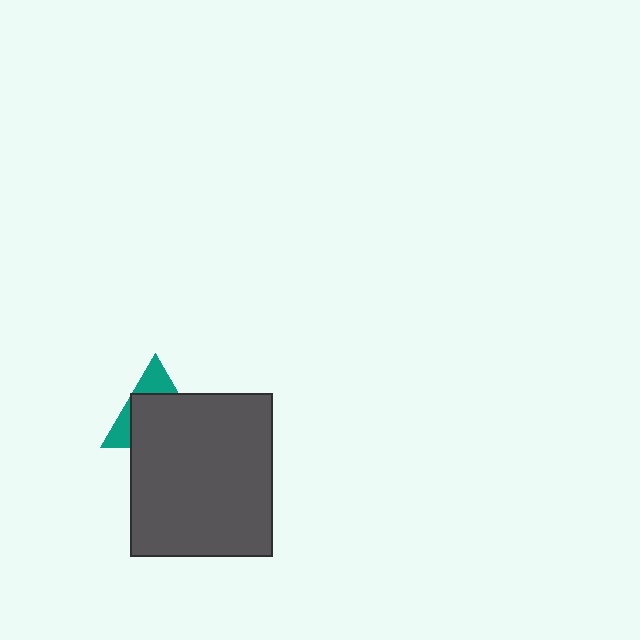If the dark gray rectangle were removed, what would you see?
You would see the complete teal triangle.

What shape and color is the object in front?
The object in front is a dark gray rectangle.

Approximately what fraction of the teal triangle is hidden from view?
Roughly 67% of the teal triangle is hidden behind the dark gray rectangle.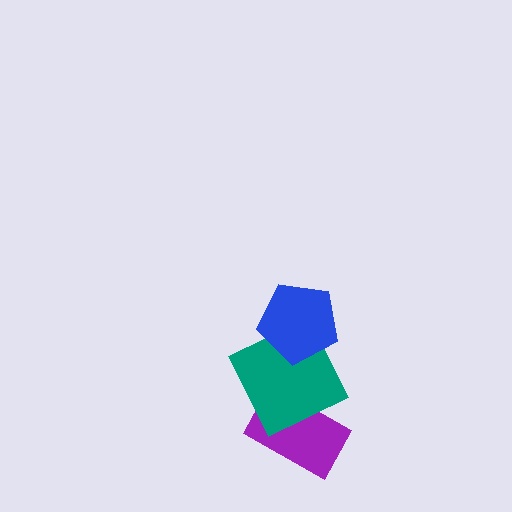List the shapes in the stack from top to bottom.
From top to bottom: the blue pentagon, the teal square, the purple rectangle.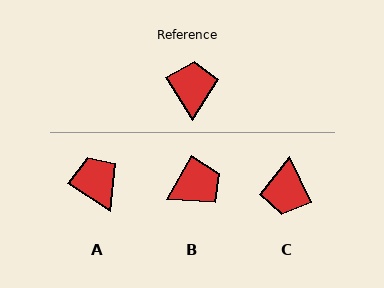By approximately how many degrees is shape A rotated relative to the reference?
Approximately 25 degrees counter-clockwise.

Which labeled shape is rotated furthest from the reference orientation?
C, about 174 degrees away.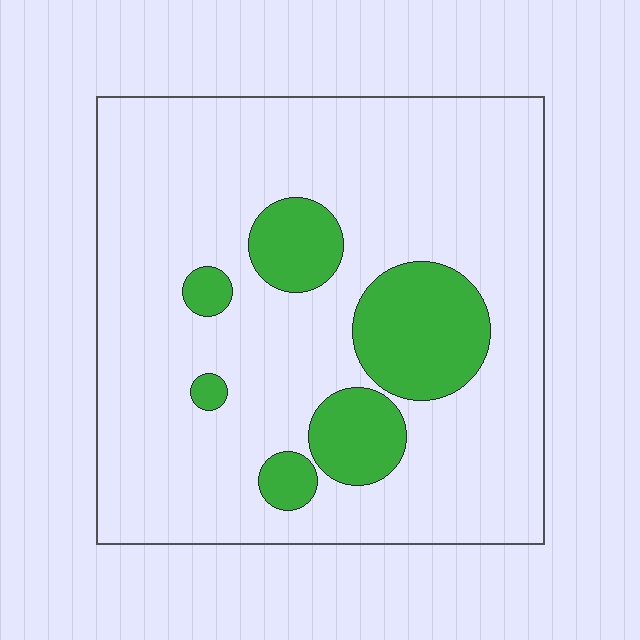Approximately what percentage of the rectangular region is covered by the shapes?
Approximately 20%.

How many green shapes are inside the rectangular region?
6.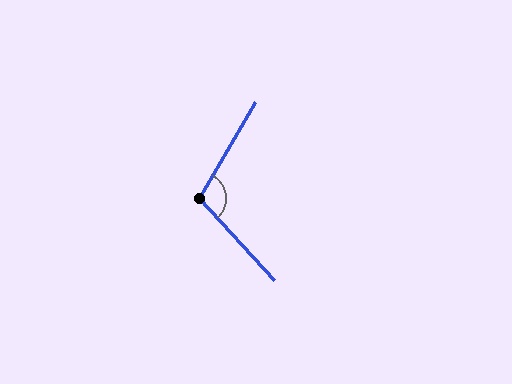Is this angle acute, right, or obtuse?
It is obtuse.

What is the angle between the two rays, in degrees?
Approximately 107 degrees.